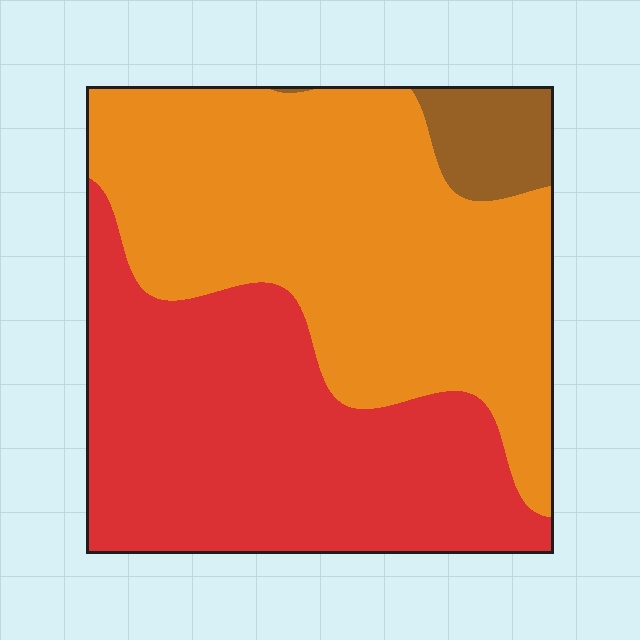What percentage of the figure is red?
Red covers roughly 45% of the figure.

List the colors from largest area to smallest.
From largest to smallest: orange, red, brown.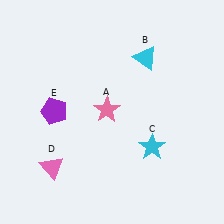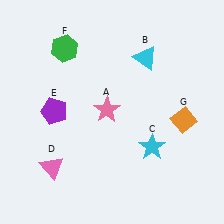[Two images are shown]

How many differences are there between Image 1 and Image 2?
There are 2 differences between the two images.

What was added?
A green hexagon (F), an orange diamond (G) were added in Image 2.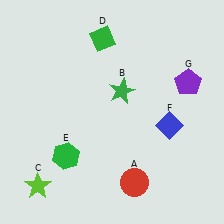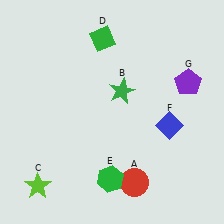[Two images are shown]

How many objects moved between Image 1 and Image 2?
1 object moved between the two images.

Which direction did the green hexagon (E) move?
The green hexagon (E) moved right.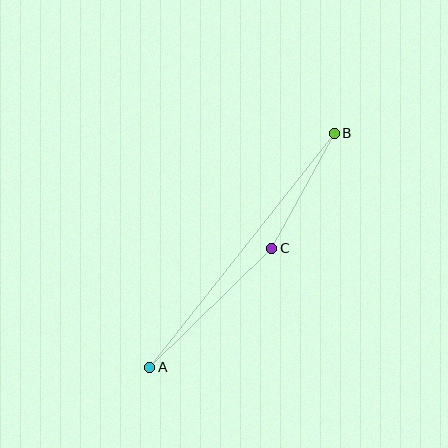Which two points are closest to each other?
Points B and C are closest to each other.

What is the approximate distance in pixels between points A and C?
The distance between A and C is approximately 170 pixels.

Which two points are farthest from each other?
Points A and B are farthest from each other.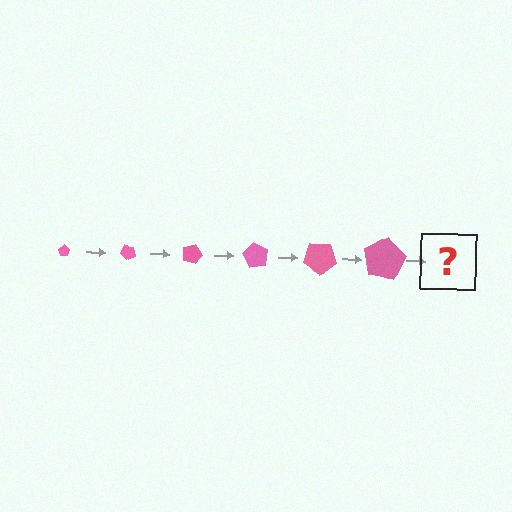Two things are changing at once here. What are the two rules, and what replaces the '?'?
The two rules are that the pentagon grows larger each step and it rotates 45 degrees each step. The '?' should be a pentagon, larger than the previous one and rotated 270 degrees from the start.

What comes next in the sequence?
The next element should be a pentagon, larger than the previous one and rotated 270 degrees from the start.